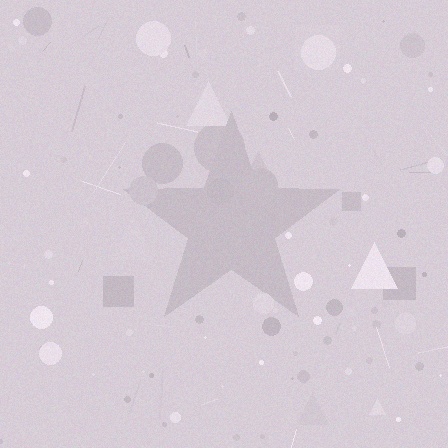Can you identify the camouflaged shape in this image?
The camouflaged shape is a star.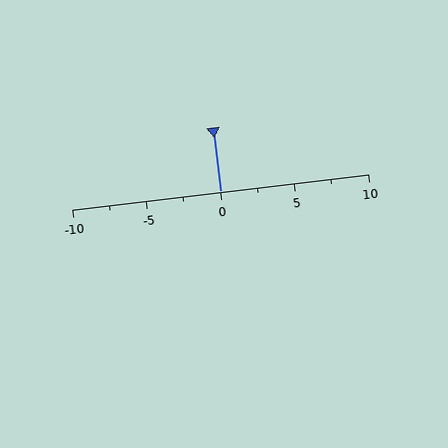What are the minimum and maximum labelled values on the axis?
The axis runs from -10 to 10.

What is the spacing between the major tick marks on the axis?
The major ticks are spaced 5 apart.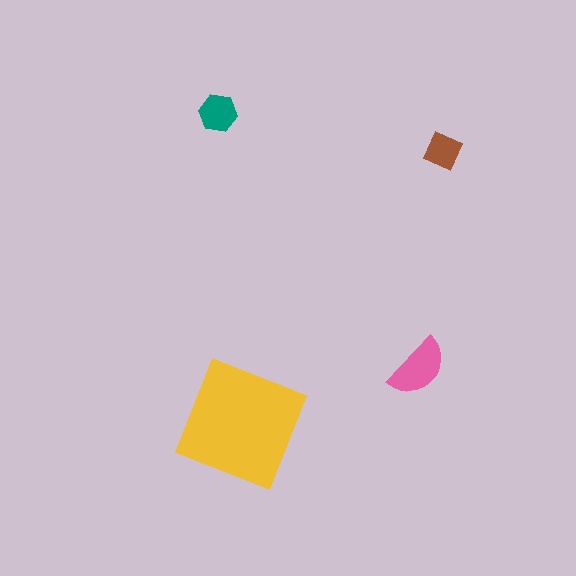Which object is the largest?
The yellow square.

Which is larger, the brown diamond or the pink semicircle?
The pink semicircle.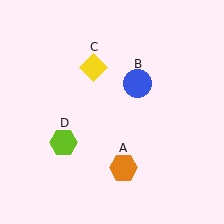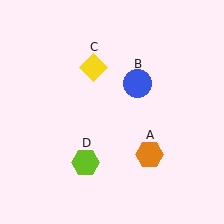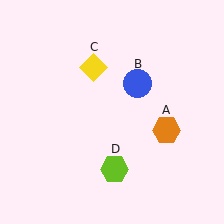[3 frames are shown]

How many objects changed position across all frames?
2 objects changed position: orange hexagon (object A), lime hexagon (object D).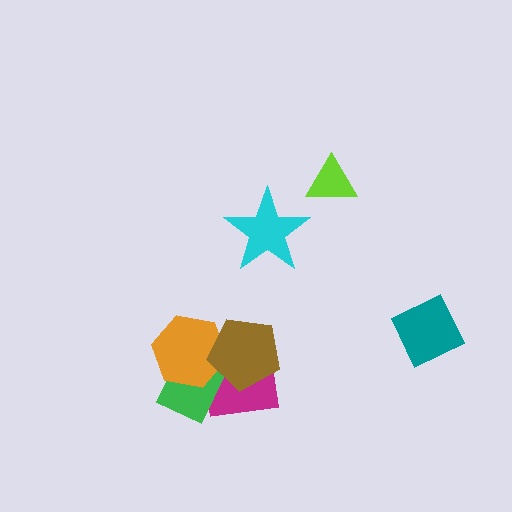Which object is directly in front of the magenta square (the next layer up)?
The green rectangle is directly in front of the magenta square.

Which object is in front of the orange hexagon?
The brown pentagon is in front of the orange hexagon.